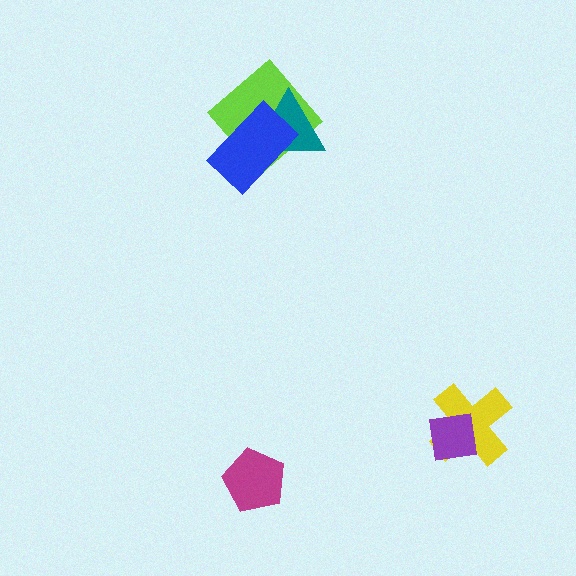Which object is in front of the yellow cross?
The purple square is in front of the yellow cross.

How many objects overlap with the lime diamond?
2 objects overlap with the lime diamond.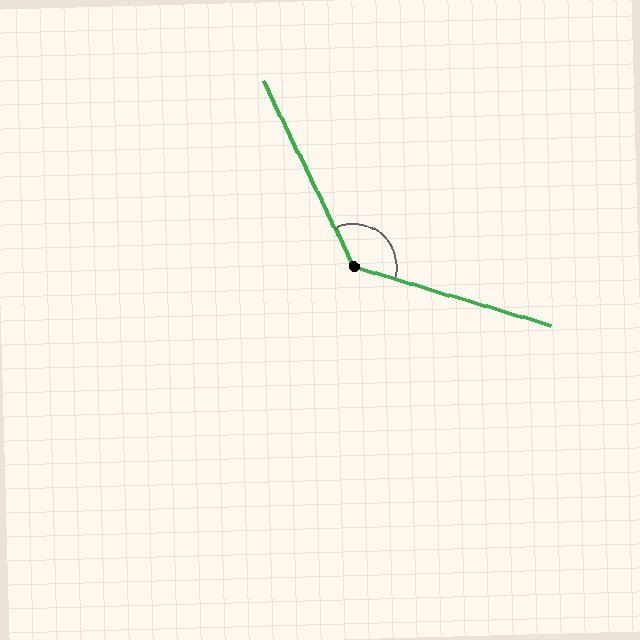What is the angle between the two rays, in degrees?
Approximately 133 degrees.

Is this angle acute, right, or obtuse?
It is obtuse.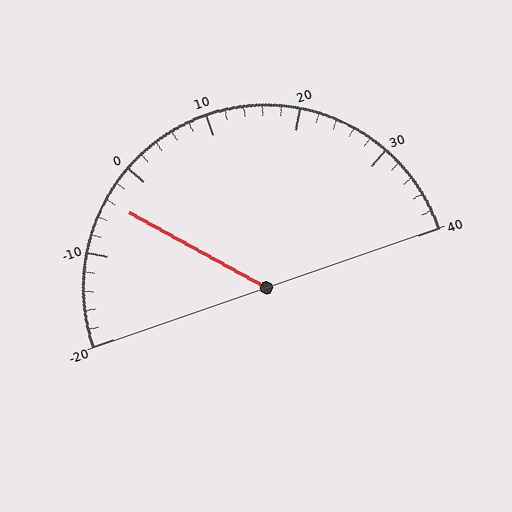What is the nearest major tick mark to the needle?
The nearest major tick mark is 0.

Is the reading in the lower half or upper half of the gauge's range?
The reading is in the lower half of the range (-20 to 40).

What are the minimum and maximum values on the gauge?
The gauge ranges from -20 to 40.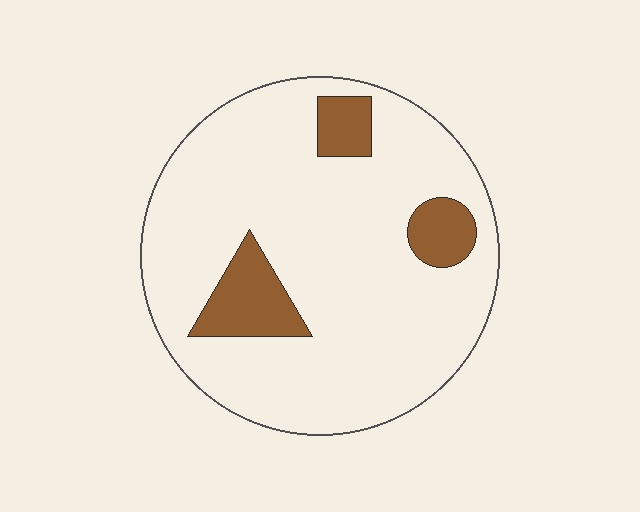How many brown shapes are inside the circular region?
3.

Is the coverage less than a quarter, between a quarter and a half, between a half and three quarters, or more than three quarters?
Less than a quarter.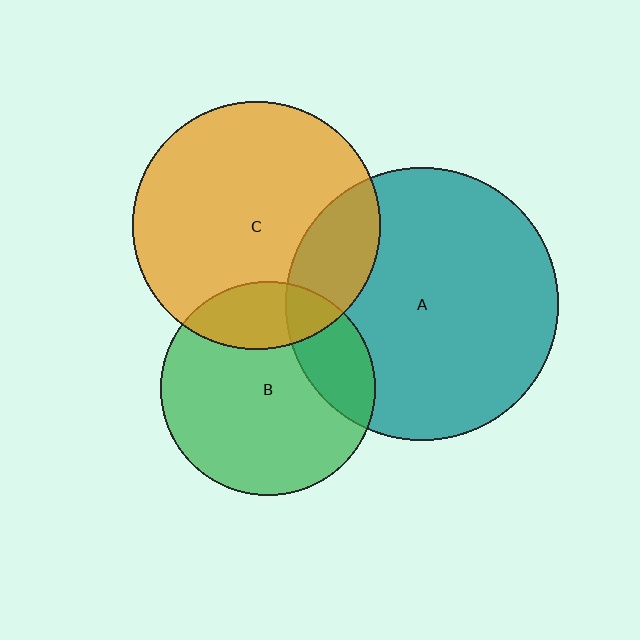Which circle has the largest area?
Circle A (teal).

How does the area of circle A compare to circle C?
Approximately 1.2 times.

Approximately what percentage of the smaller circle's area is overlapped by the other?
Approximately 20%.